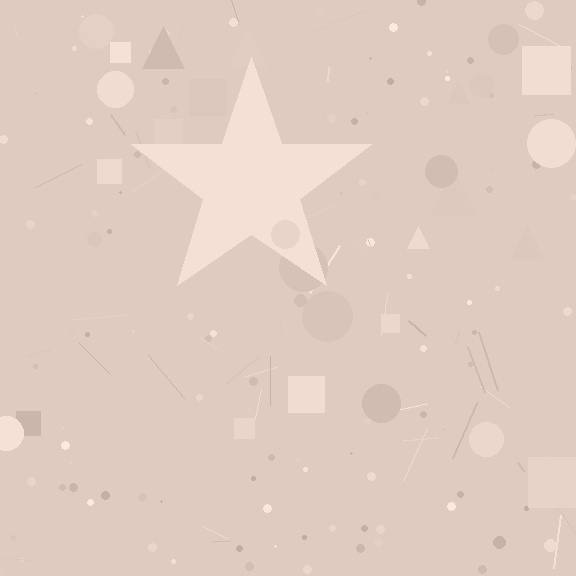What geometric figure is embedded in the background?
A star is embedded in the background.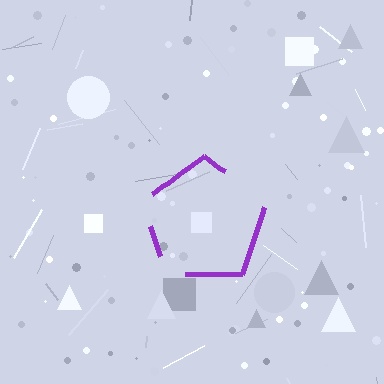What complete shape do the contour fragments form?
The contour fragments form a pentagon.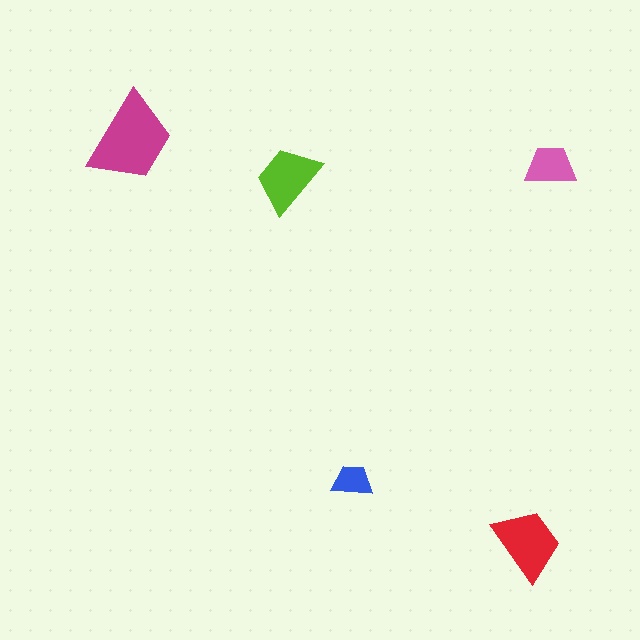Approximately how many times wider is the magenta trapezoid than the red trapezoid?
About 1.5 times wider.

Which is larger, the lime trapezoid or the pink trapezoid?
The lime one.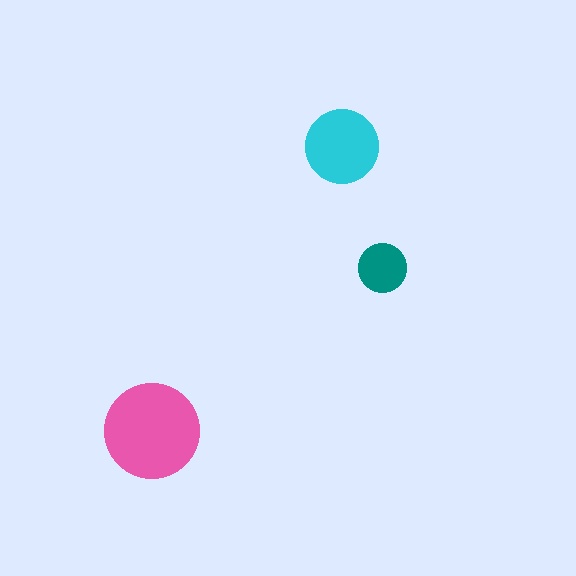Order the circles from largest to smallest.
the pink one, the cyan one, the teal one.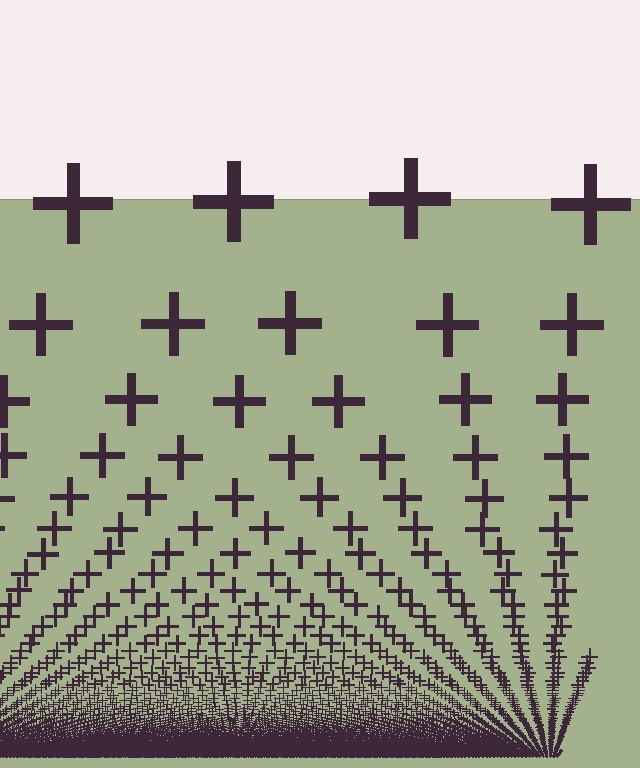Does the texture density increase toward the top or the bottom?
Density increases toward the bottom.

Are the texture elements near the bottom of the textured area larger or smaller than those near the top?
Smaller. The gradient is inverted — elements near the bottom are smaller and denser.